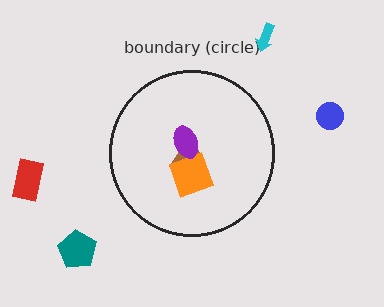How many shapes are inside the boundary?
3 inside, 4 outside.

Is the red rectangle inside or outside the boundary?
Outside.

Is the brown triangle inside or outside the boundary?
Inside.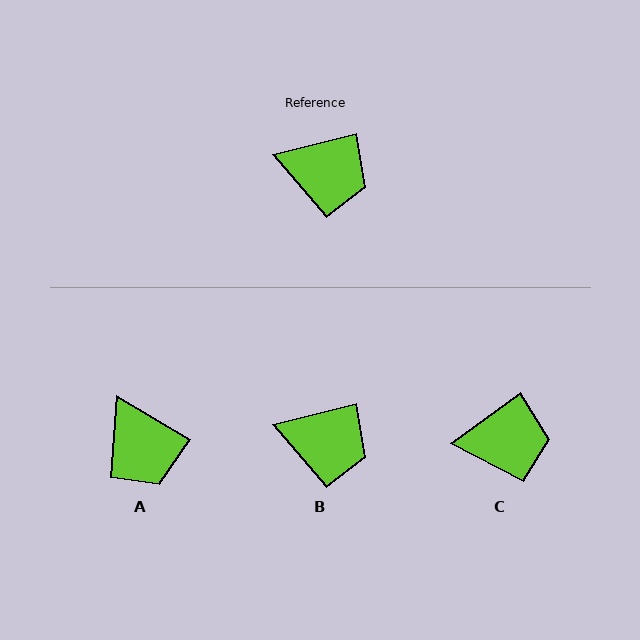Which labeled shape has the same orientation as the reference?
B.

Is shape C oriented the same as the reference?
No, it is off by about 22 degrees.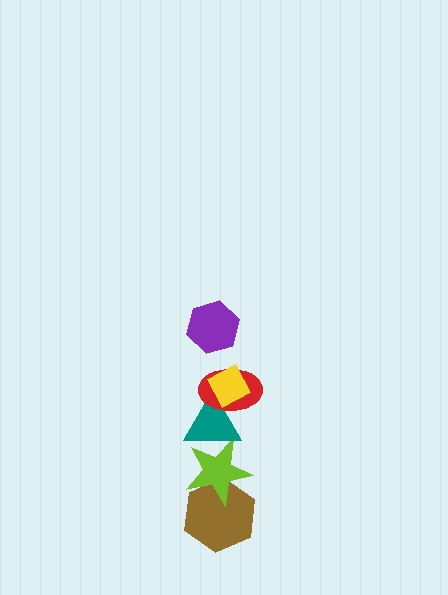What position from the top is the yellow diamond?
The yellow diamond is 2nd from the top.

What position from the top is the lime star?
The lime star is 5th from the top.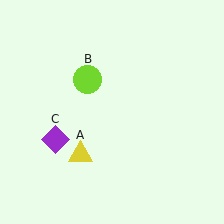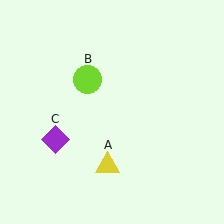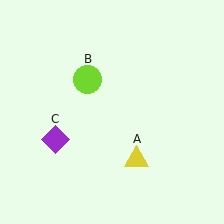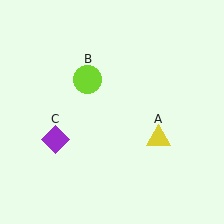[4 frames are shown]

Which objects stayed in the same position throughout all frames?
Lime circle (object B) and purple diamond (object C) remained stationary.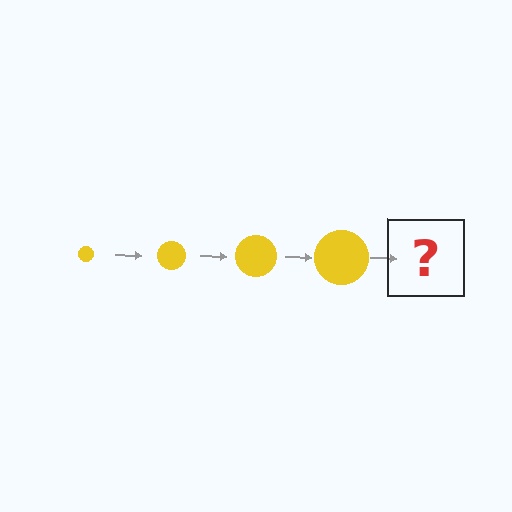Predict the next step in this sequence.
The next step is a yellow circle, larger than the previous one.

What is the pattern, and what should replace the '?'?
The pattern is that the circle gets progressively larger each step. The '?' should be a yellow circle, larger than the previous one.